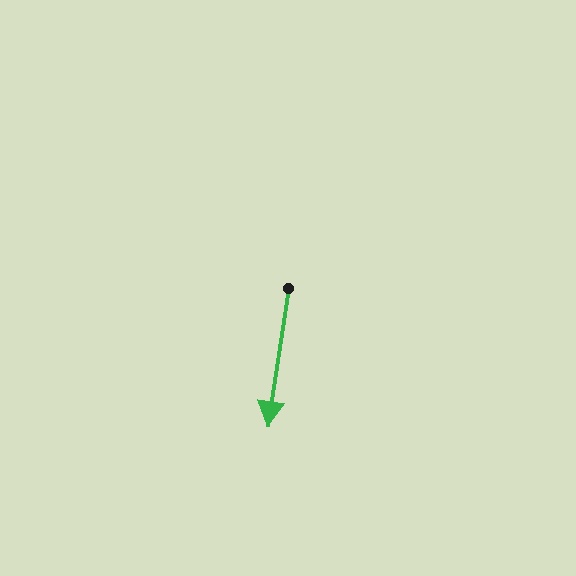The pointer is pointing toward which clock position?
Roughly 6 o'clock.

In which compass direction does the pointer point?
South.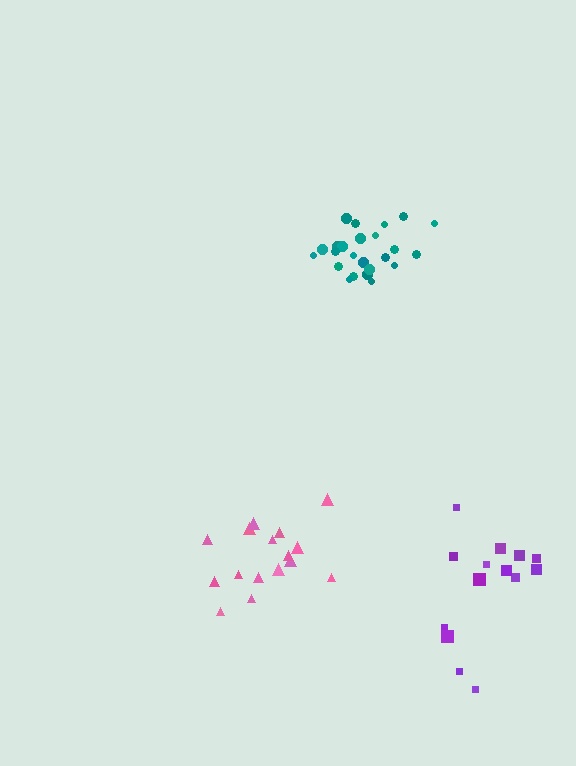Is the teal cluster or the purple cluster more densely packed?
Teal.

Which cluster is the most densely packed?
Teal.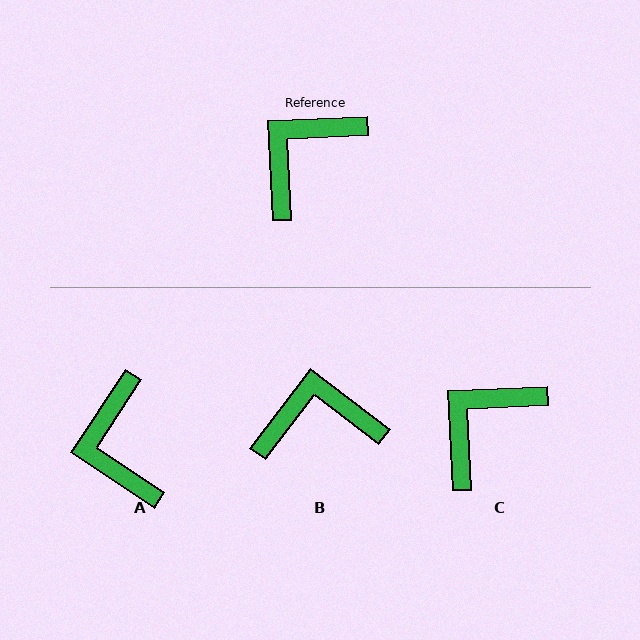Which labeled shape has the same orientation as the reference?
C.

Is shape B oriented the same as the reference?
No, it is off by about 40 degrees.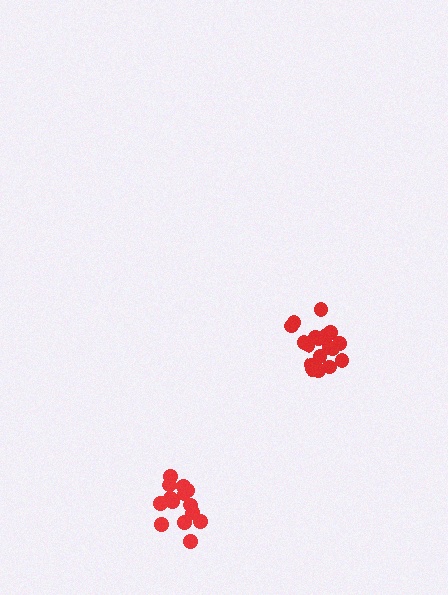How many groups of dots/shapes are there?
There are 2 groups.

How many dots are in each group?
Group 1: 18 dots, Group 2: 15 dots (33 total).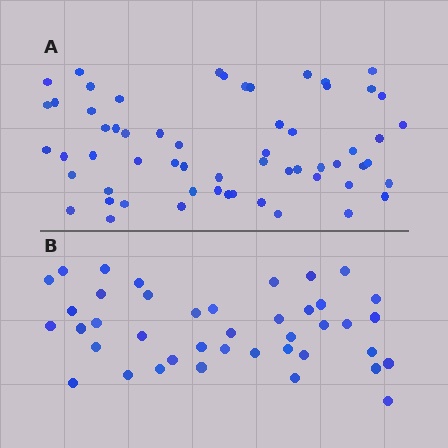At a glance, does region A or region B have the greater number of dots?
Region A (the top region) has more dots.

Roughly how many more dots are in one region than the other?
Region A has approximately 20 more dots than region B.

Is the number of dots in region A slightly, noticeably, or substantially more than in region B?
Region A has substantially more. The ratio is roughly 1.5 to 1.